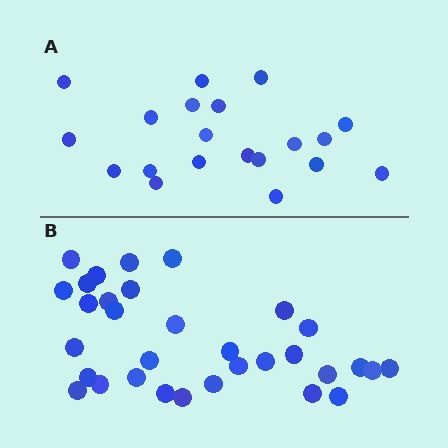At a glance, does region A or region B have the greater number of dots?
Region B (the bottom region) has more dots.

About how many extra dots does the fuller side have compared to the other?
Region B has roughly 12 or so more dots than region A.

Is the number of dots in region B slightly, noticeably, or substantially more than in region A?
Region B has substantially more. The ratio is roughly 1.6 to 1.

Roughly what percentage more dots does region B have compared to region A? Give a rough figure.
About 60% more.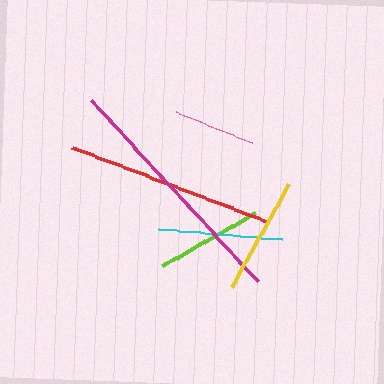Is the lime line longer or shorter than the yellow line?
The yellow line is longer than the lime line.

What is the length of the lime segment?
The lime segment is approximately 106 pixels long.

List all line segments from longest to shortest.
From longest to shortest: magenta, red, cyan, yellow, lime, pink.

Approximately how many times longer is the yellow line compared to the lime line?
The yellow line is approximately 1.1 times the length of the lime line.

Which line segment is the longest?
The magenta line is the longest at approximately 246 pixels.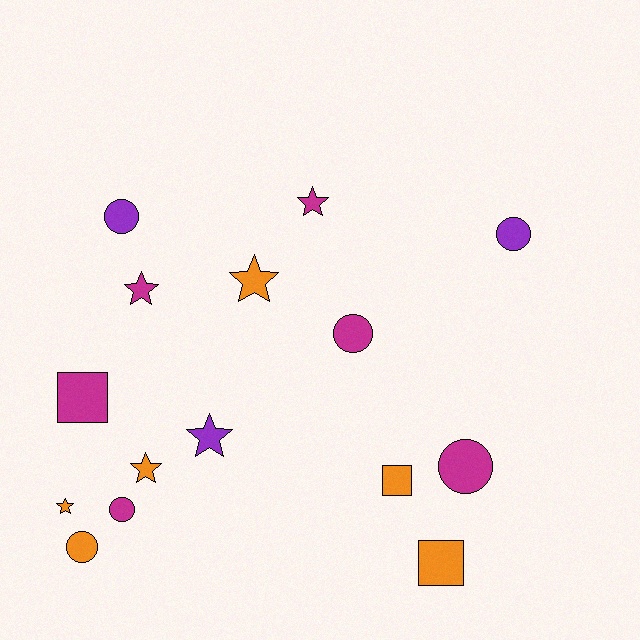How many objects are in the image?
There are 15 objects.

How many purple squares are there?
There are no purple squares.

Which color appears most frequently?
Magenta, with 6 objects.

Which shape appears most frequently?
Circle, with 6 objects.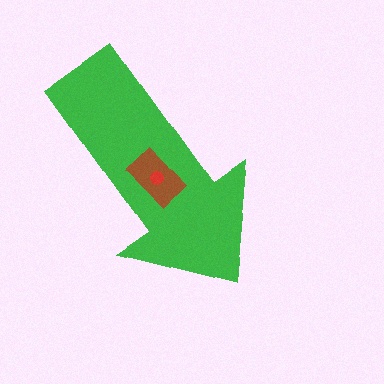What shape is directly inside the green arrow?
The brown rectangle.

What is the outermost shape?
The green arrow.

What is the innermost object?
The red circle.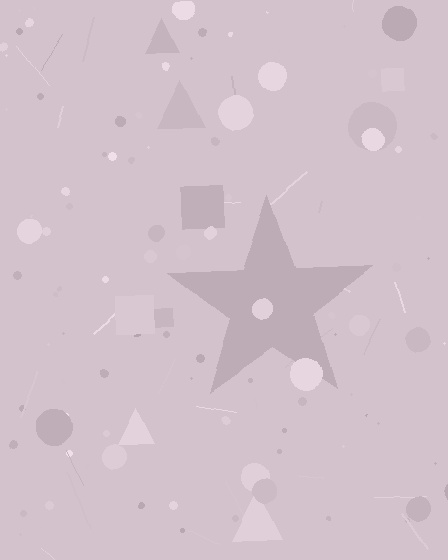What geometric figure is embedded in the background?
A star is embedded in the background.